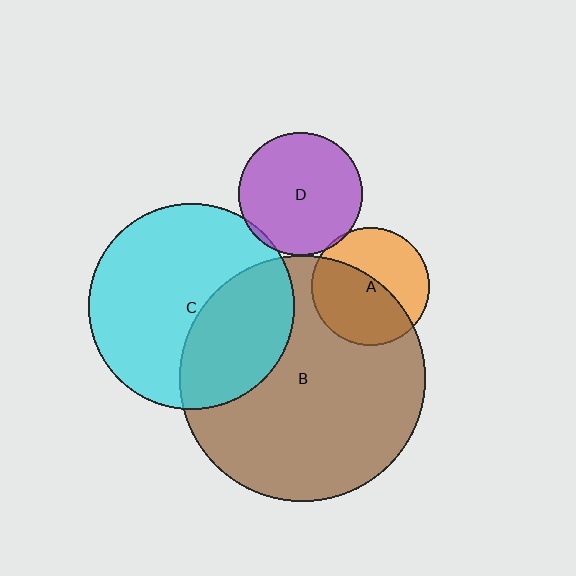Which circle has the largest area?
Circle B (brown).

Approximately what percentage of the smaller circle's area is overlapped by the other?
Approximately 55%.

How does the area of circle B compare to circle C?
Approximately 1.4 times.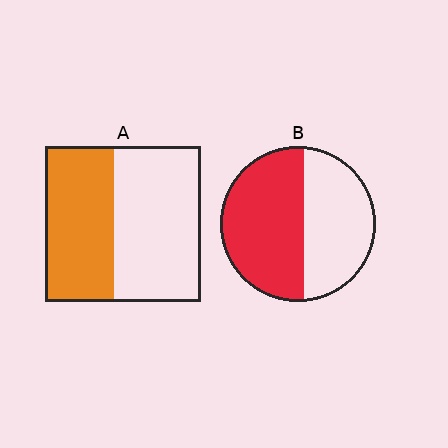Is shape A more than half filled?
No.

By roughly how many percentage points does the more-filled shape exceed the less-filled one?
By roughly 10 percentage points (B over A).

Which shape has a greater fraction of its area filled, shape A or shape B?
Shape B.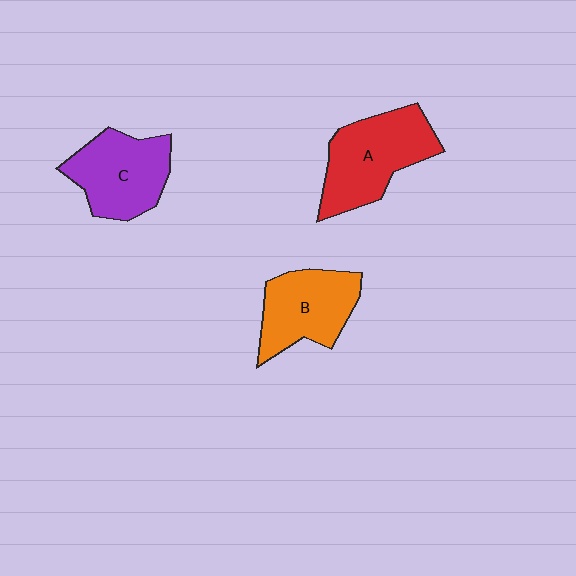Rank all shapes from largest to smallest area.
From largest to smallest: A (red), C (purple), B (orange).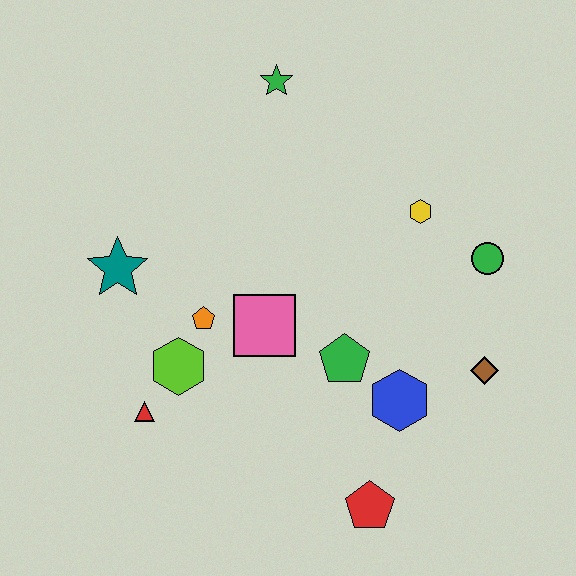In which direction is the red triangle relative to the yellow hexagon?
The red triangle is to the left of the yellow hexagon.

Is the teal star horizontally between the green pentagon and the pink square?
No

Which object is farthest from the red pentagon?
The green star is farthest from the red pentagon.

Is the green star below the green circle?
No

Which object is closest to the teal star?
The orange pentagon is closest to the teal star.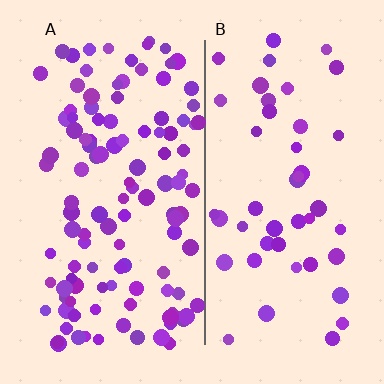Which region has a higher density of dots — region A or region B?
A (the left).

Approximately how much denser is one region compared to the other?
Approximately 2.4× — region A over region B.